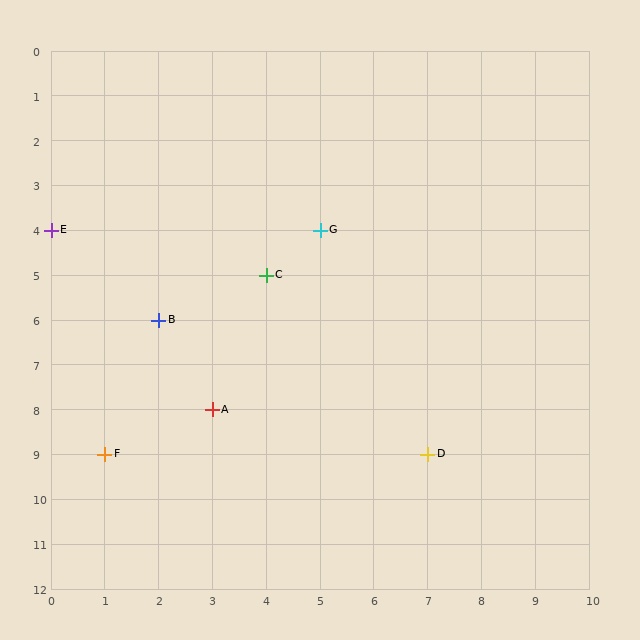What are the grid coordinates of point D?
Point D is at grid coordinates (7, 9).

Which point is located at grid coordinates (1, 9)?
Point F is at (1, 9).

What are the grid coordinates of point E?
Point E is at grid coordinates (0, 4).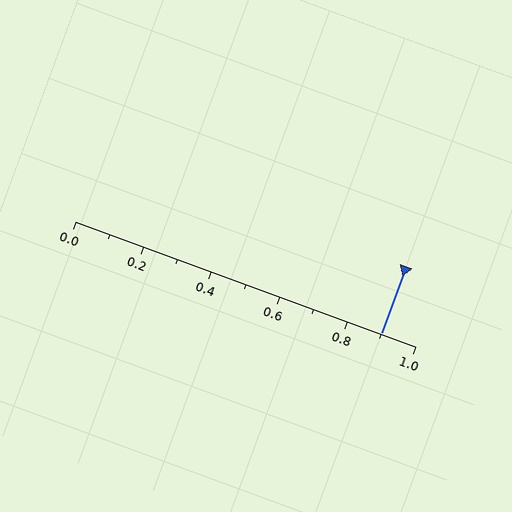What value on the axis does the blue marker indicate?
The marker indicates approximately 0.9.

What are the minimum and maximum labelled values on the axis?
The axis runs from 0.0 to 1.0.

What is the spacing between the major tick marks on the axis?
The major ticks are spaced 0.2 apart.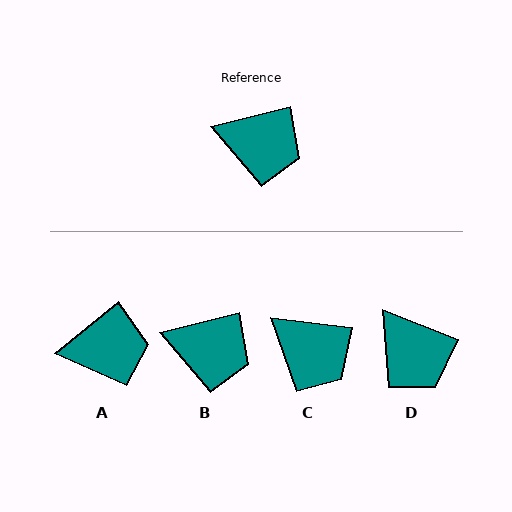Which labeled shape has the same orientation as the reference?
B.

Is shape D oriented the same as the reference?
No, it is off by about 36 degrees.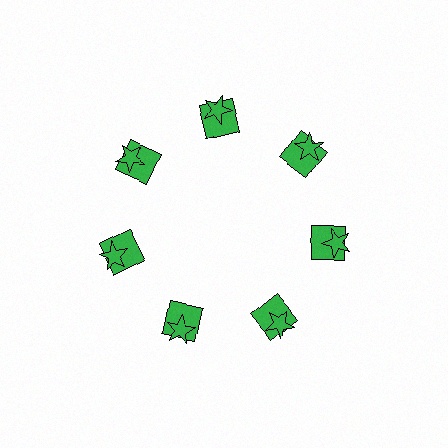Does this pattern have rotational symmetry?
Yes, this pattern has 7-fold rotational symmetry. It looks the same after rotating 51 degrees around the center.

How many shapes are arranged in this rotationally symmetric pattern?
There are 14 shapes, arranged in 7 groups of 2.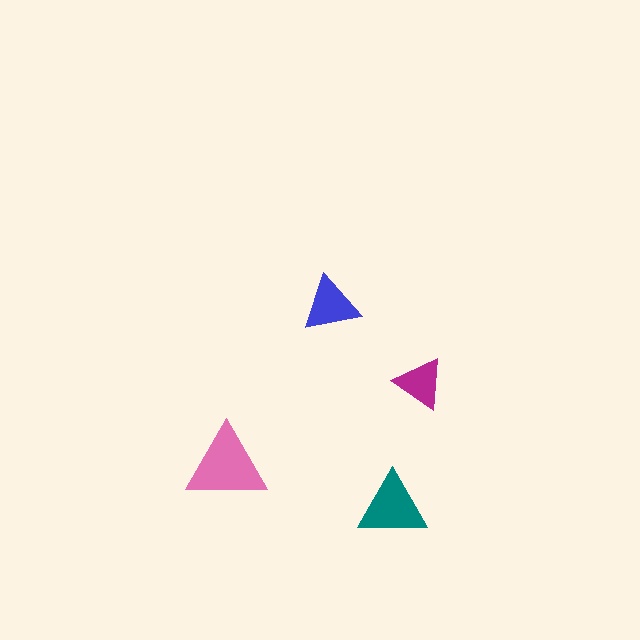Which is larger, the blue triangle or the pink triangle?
The pink one.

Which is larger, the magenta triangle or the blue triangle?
The blue one.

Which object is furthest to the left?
The pink triangle is leftmost.